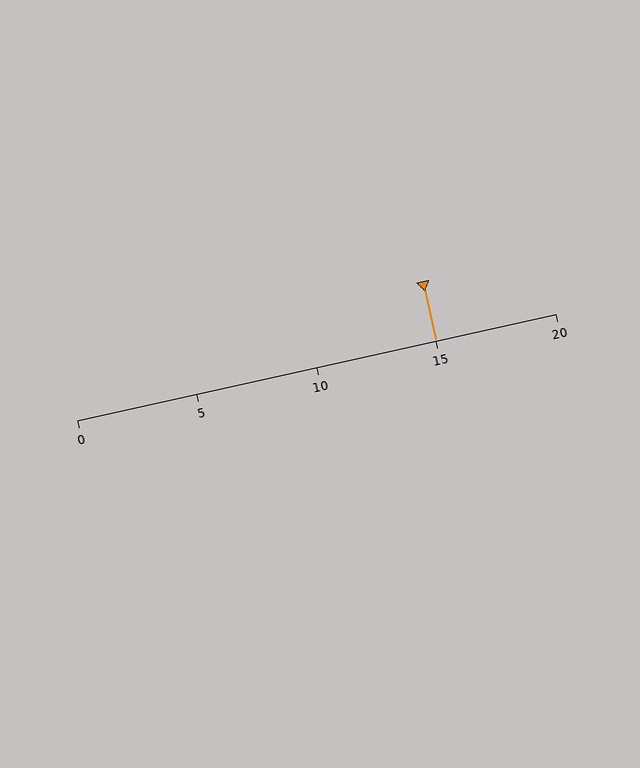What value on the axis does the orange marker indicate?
The marker indicates approximately 15.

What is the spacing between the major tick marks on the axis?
The major ticks are spaced 5 apart.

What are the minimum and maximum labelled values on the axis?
The axis runs from 0 to 20.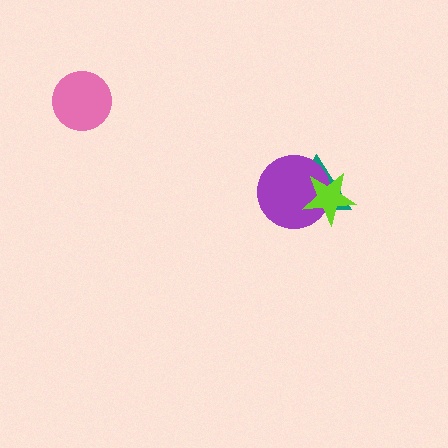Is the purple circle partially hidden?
Yes, it is partially covered by another shape.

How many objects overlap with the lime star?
2 objects overlap with the lime star.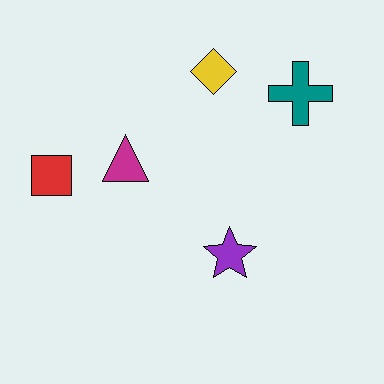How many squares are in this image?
There is 1 square.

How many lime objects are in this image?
There are no lime objects.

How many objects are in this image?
There are 5 objects.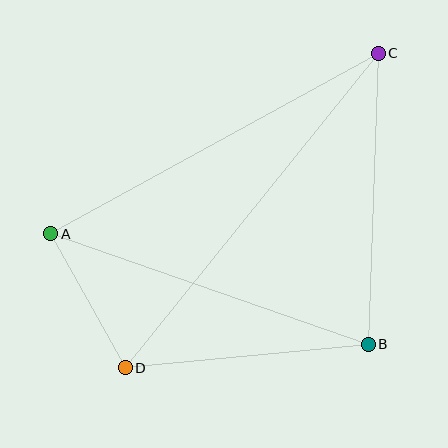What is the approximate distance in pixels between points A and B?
The distance between A and B is approximately 336 pixels.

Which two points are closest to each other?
Points A and D are closest to each other.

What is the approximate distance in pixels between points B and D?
The distance between B and D is approximately 244 pixels.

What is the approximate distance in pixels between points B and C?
The distance between B and C is approximately 291 pixels.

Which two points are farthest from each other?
Points C and D are farthest from each other.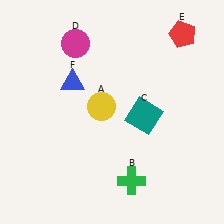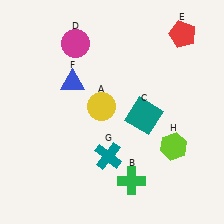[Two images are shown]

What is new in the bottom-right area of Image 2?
A lime hexagon (H) was added in the bottom-right area of Image 2.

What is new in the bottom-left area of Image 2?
A teal cross (G) was added in the bottom-left area of Image 2.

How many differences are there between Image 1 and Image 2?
There are 2 differences between the two images.